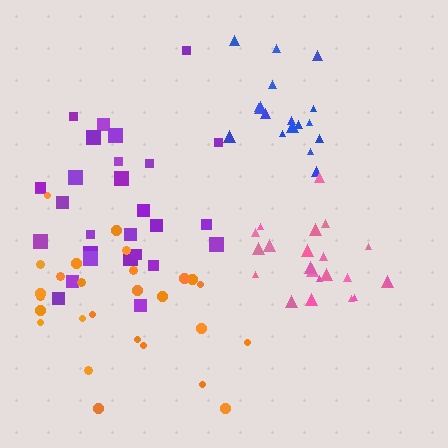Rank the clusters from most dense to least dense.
pink, blue, purple, orange.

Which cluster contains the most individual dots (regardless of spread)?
Purple (28).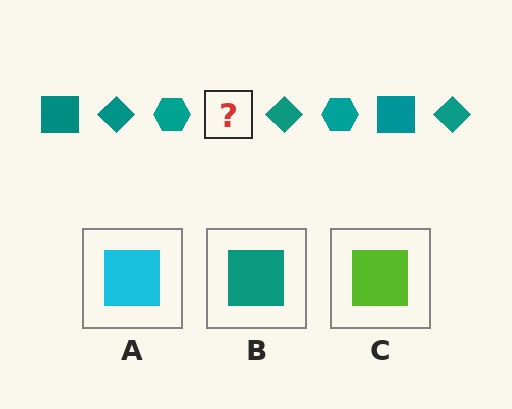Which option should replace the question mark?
Option B.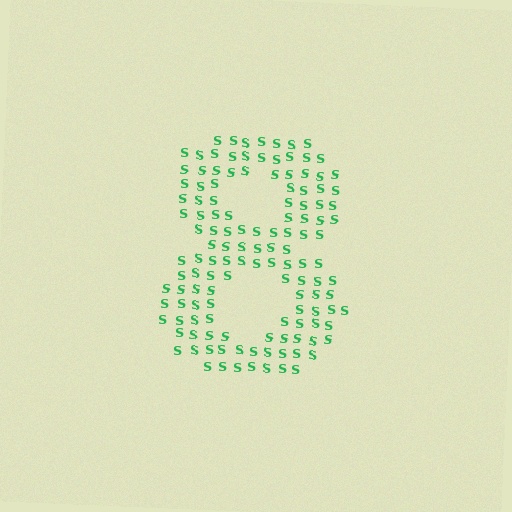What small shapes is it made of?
It is made of small letter S's.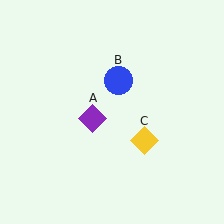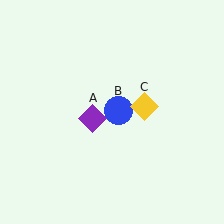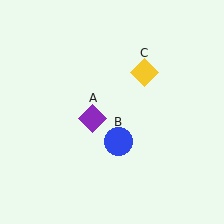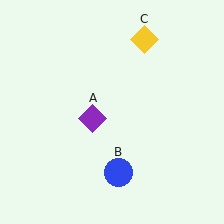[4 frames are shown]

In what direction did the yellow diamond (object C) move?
The yellow diamond (object C) moved up.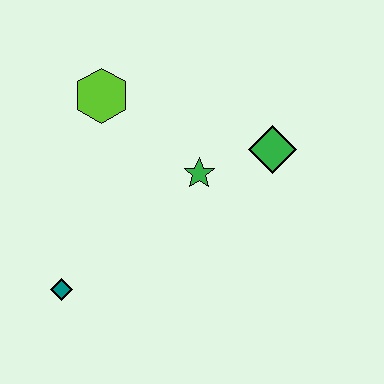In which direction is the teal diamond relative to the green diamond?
The teal diamond is to the left of the green diamond.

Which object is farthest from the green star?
The teal diamond is farthest from the green star.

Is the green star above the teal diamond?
Yes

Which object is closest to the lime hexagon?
The green star is closest to the lime hexagon.